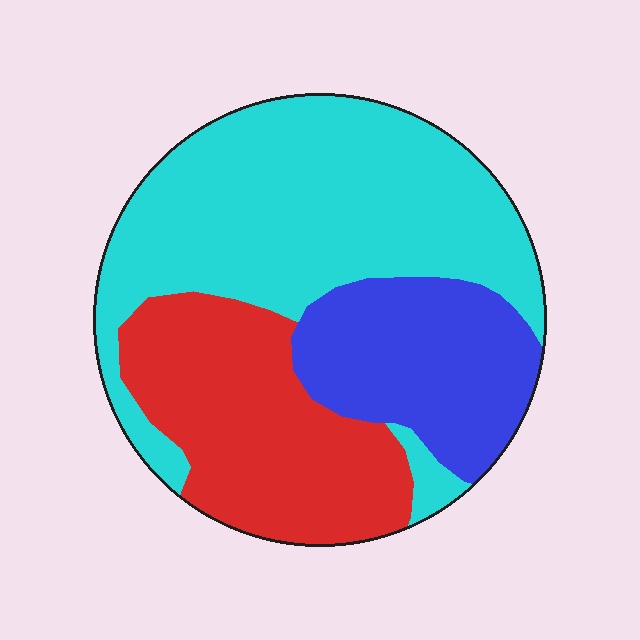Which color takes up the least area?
Blue, at roughly 20%.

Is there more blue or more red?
Red.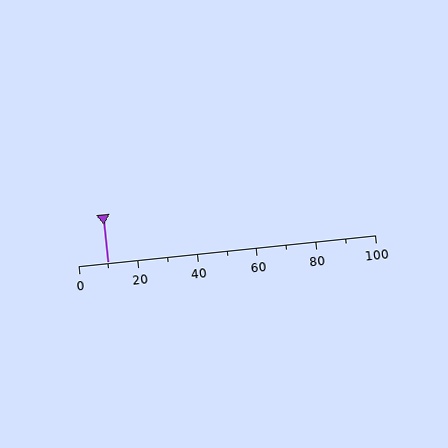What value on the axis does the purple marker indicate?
The marker indicates approximately 10.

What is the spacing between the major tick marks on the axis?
The major ticks are spaced 20 apart.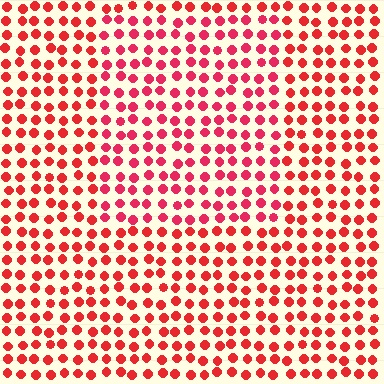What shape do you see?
I see a rectangle.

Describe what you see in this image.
The image is filled with small red elements in a uniform arrangement. A rectangle-shaped region is visible where the elements are tinted to a slightly different hue, forming a subtle color boundary.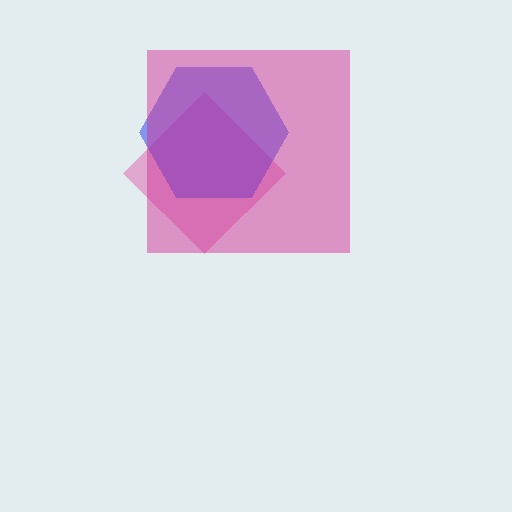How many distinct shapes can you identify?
There are 3 distinct shapes: a pink diamond, a blue hexagon, a magenta square.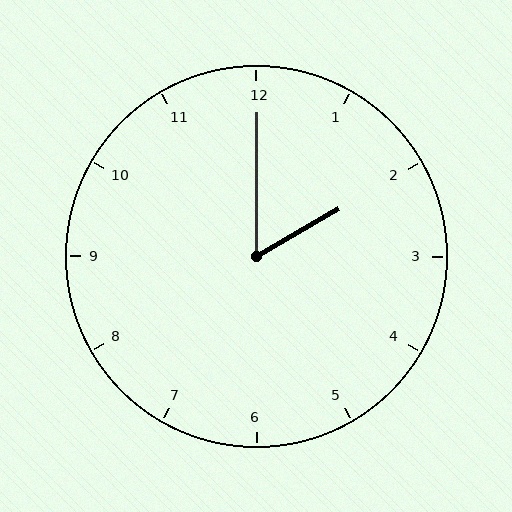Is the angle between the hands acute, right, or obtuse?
It is acute.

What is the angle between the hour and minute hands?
Approximately 60 degrees.